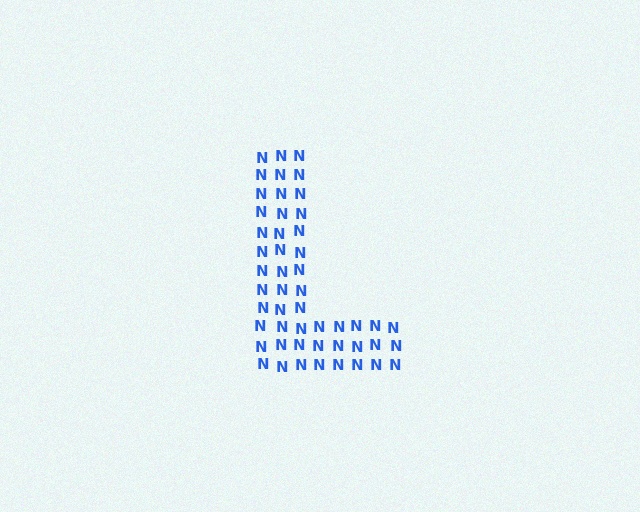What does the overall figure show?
The overall figure shows the letter L.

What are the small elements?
The small elements are letter N's.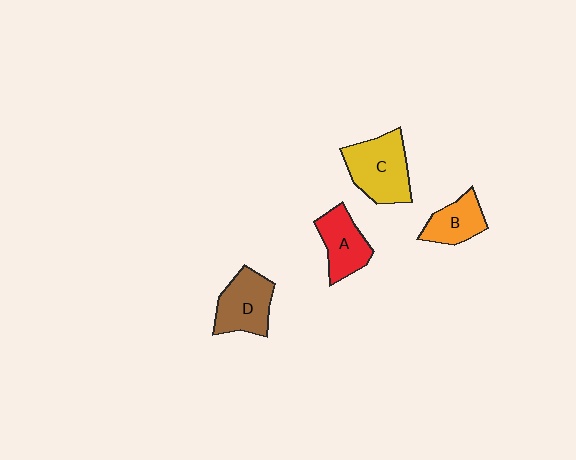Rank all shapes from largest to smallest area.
From largest to smallest: C (yellow), D (brown), A (red), B (orange).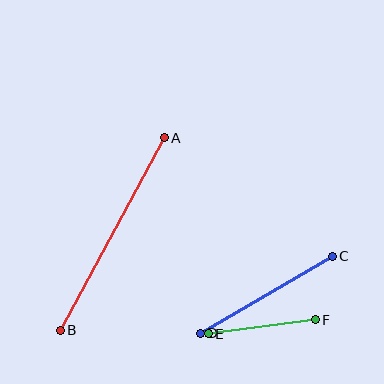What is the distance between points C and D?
The distance is approximately 153 pixels.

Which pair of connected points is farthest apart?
Points A and B are farthest apart.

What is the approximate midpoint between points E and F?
The midpoint is at approximately (262, 327) pixels.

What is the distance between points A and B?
The distance is approximately 219 pixels.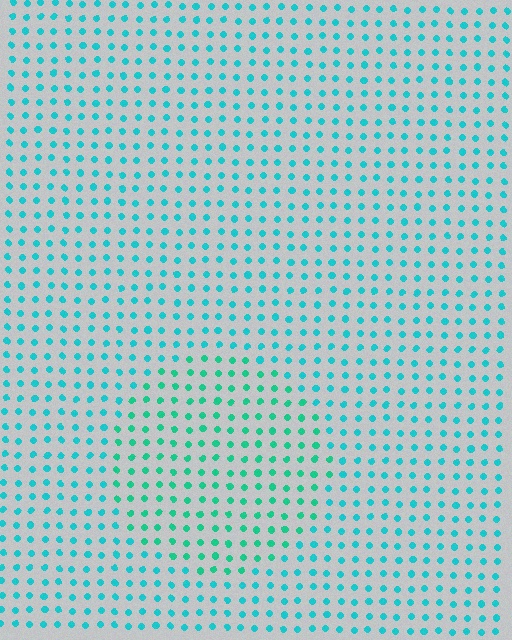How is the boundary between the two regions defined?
The boundary is defined purely by a slight shift in hue (about 23 degrees). Spacing, size, and orientation are identical on both sides.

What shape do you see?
I see a circle.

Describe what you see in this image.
The image is filled with small cyan elements in a uniform arrangement. A circle-shaped region is visible where the elements are tinted to a slightly different hue, forming a subtle color boundary.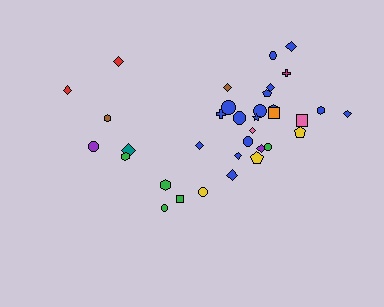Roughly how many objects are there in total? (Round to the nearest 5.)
Roughly 35 objects in total.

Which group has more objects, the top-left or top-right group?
The top-right group.